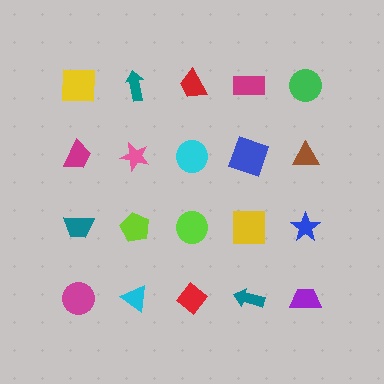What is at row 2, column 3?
A cyan circle.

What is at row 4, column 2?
A cyan triangle.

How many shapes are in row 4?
5 shapes.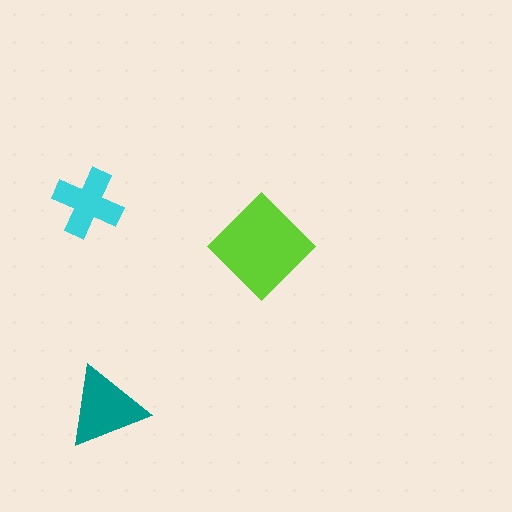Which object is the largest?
The lime diamond.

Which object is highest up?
The cyan cross is topmost.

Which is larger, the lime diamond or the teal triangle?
The lime diamond.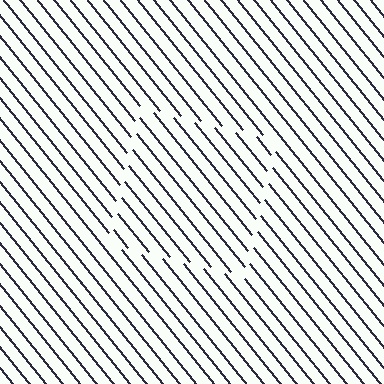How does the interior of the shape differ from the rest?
The interior of the shape contains the same grating, shifted by half a period — the contour is defined by the phase discontinuity where line-ends from the inner and outer gratings abut.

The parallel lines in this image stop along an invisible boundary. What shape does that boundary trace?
An illusory square. The interior of the shape contains the same grating, shifted by half a period — the contour is defined by the phase discontinuity where line-ends from the inner and outer gratings abut.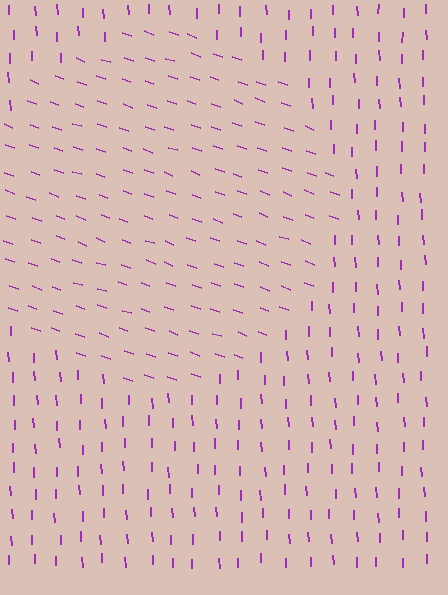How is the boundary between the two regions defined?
The boundary is defined purely by a change in line orientation (approximately 68 degrees difference). All lines are the same color and thickness.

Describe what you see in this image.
The image is filled with small purple line segments. A circle region in the image has lines oriented differently from the surrounding lines, creating a visible texture boundary.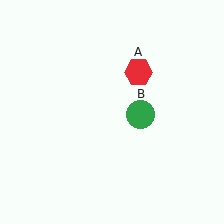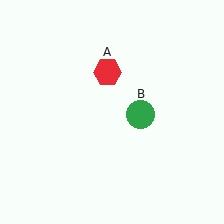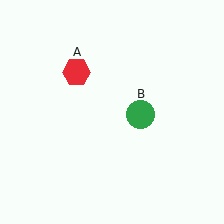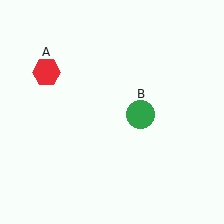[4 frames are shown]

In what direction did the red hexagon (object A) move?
The red hexagon (object A) moved left.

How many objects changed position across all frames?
1 object changed position: red hexagon (object A).